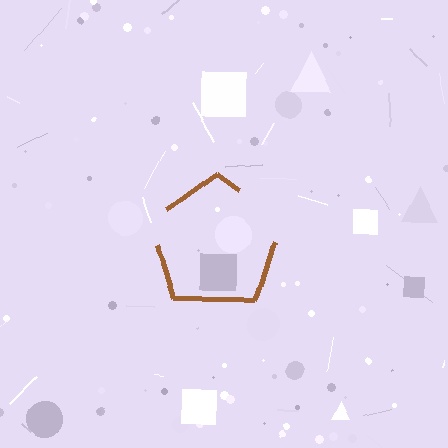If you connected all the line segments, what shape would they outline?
They would outline a pentagon.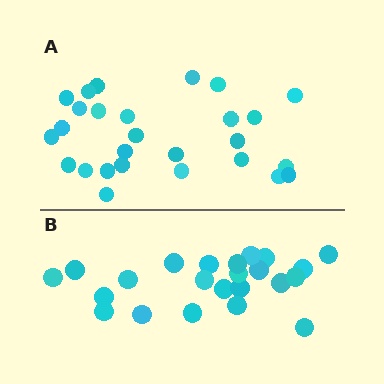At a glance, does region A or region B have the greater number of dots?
Region A (the top region) has more dots.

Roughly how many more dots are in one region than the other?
Region A has about 4 more dots than region B.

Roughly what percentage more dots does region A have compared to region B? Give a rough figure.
About 15% more.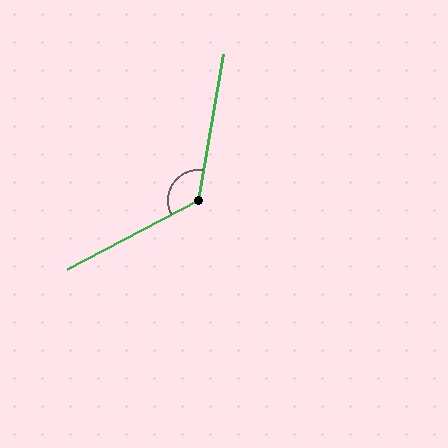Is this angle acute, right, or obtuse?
It is obtuse.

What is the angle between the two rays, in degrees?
Approximately 128 degrees.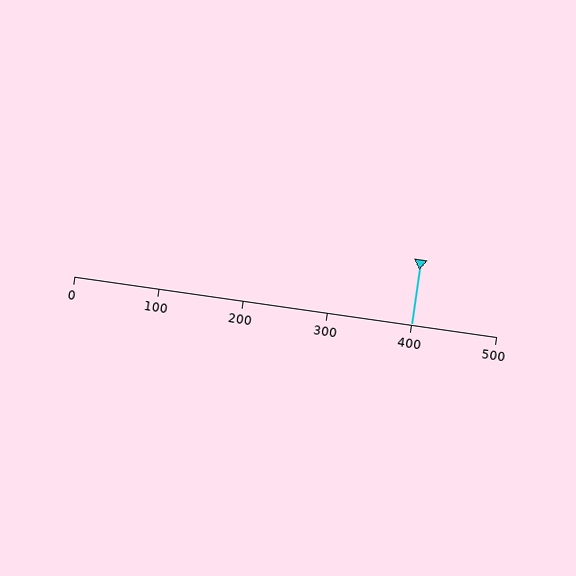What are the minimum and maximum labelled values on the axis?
The axis runs from 0 to 500.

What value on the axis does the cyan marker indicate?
The marker indicates approximately 400.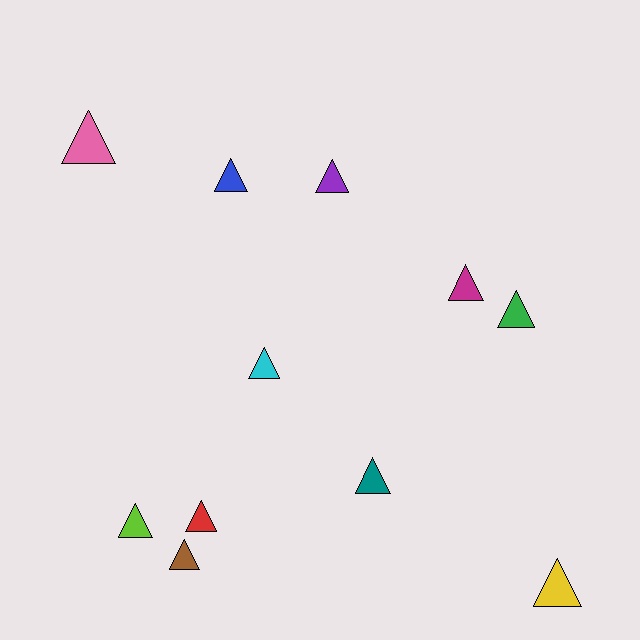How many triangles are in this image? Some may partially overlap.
There are 11 triangles.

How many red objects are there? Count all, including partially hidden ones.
There is 1 red object.